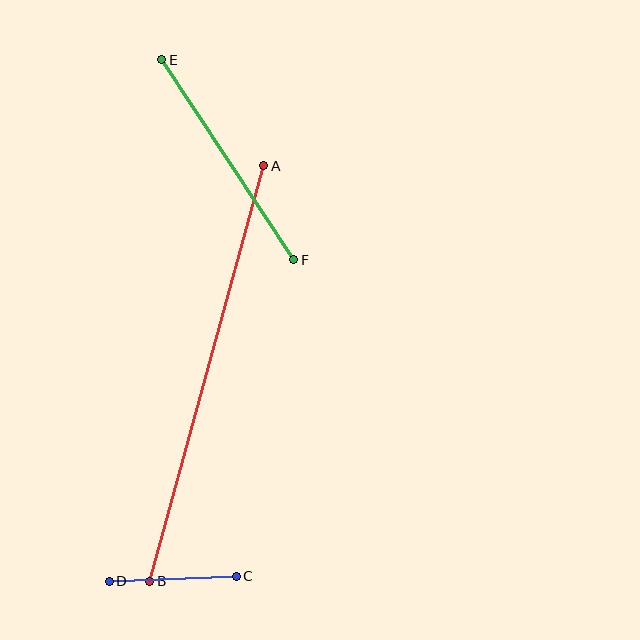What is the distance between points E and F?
The distance is approximately 240 pixels.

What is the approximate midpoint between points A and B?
The midpoint is at approximately (207, 374) pixels.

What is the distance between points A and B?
The distance is approximately 431 pixels.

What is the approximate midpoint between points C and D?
The midpoint is at approximately (173, 579) pixels.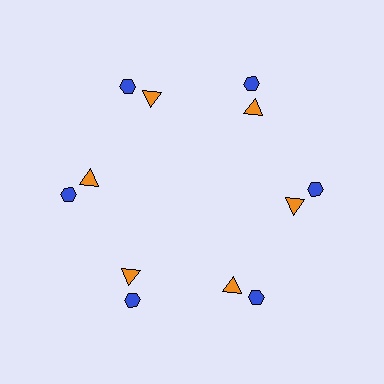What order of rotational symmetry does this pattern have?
This pattern has 6-fold rotational symmetry.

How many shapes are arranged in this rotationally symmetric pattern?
There are 12 shapes, arranged in 6 groups of 2.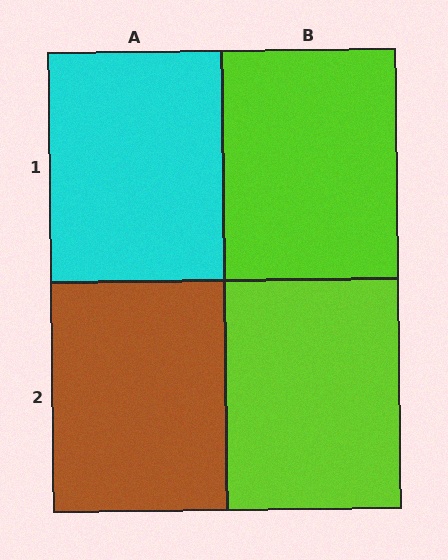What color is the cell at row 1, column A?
Cyan.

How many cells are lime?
2 cells are lime.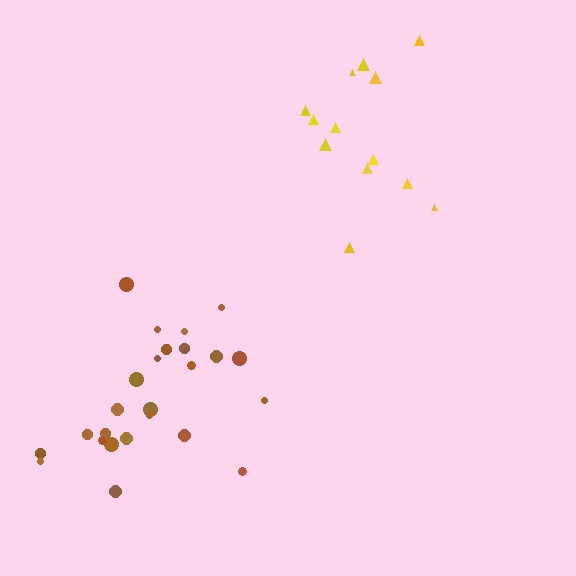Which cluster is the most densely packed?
Brown.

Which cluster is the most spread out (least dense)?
Yellow.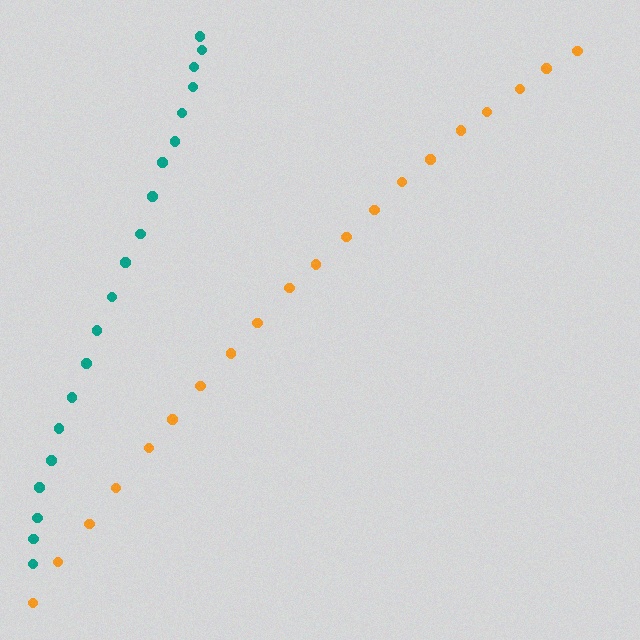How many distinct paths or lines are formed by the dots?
There are 2 distinct paths.